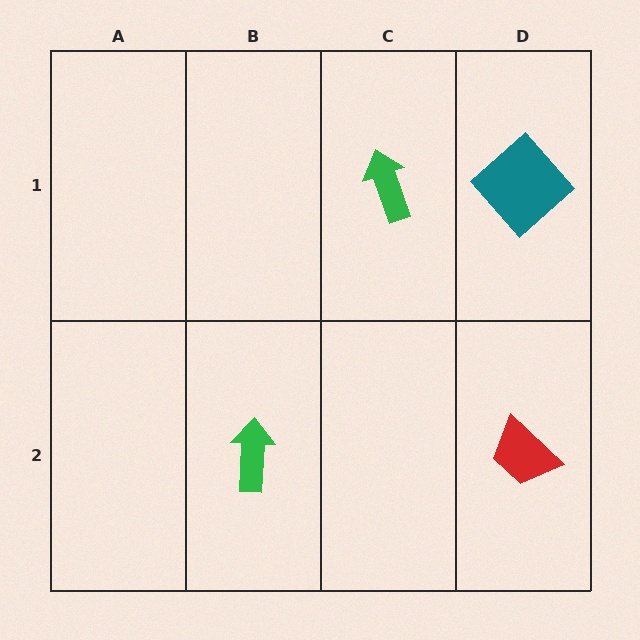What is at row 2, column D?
A red trapezoid.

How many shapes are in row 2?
2 shapes.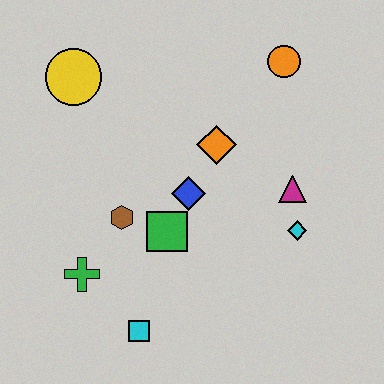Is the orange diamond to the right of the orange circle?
No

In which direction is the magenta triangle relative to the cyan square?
The magenta triangle is to the right of the cyan square.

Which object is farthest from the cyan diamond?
The yellow circle is farthest from the cyan diamond.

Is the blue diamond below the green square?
No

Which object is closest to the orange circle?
The orange diamond is closest to the orange circle.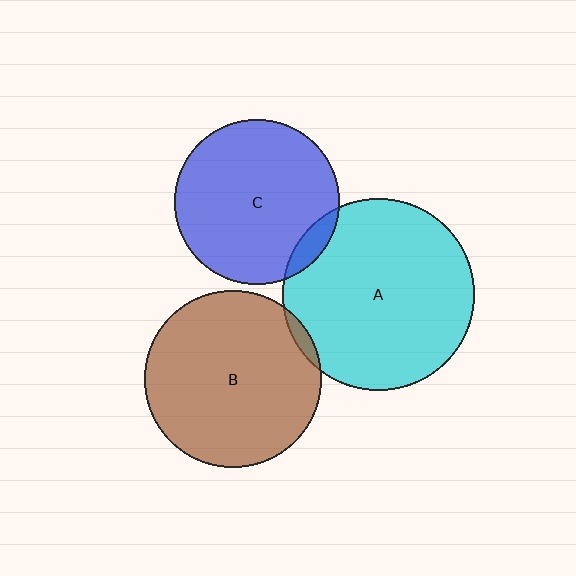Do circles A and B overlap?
Yes.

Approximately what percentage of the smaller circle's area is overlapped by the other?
Approximately 5%.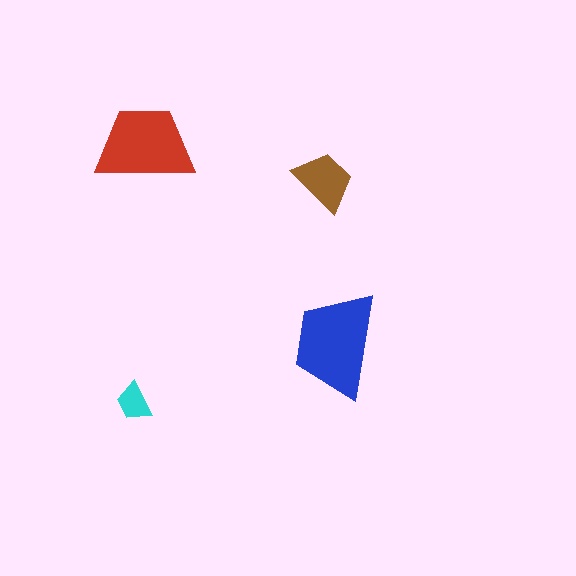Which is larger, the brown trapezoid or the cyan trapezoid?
The brown one.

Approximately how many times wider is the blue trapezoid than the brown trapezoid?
About 1.5 times wider.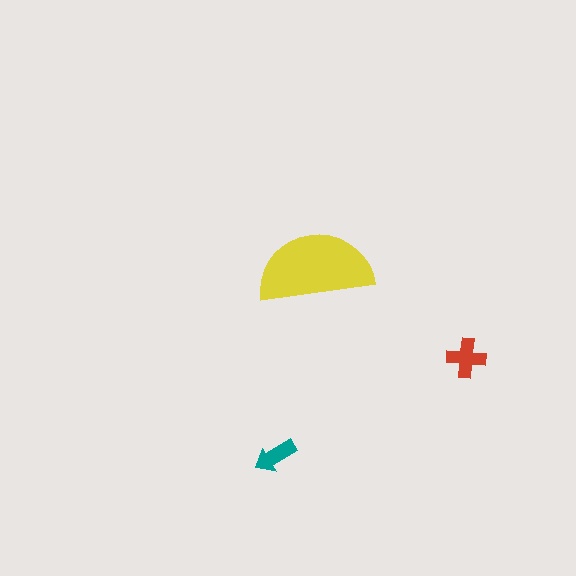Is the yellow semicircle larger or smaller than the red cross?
Larger.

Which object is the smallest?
The teal arrow.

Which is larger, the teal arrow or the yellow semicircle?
The yellow semicircle.